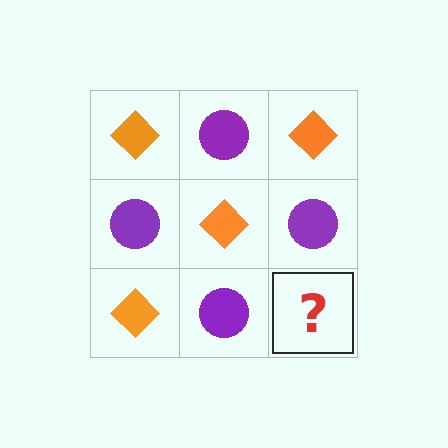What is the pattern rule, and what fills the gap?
The rule is that it alternates orange diamond and purple circle in a checkerboard pattern. The gap should be filled with an orange diamond.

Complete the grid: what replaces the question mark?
The question mark should be replaced with an orange diamond.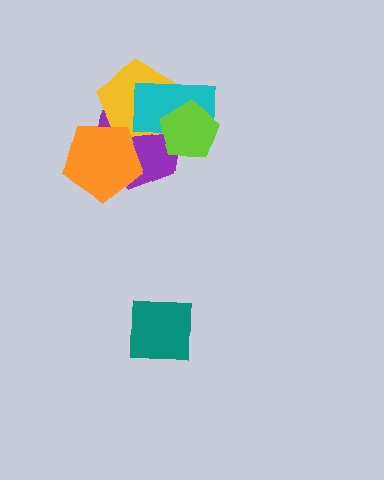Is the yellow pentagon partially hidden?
Yes, it is partially covered by another shape.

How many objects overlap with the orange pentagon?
2 objects overlap with the orange pentagon.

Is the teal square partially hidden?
No, no other shape covers it.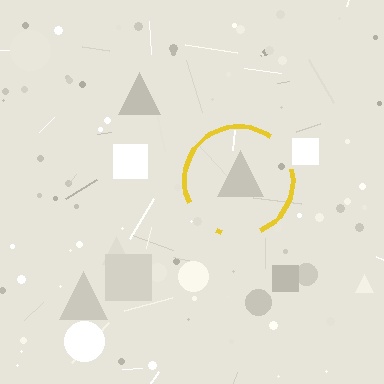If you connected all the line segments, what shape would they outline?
They would outline a circle.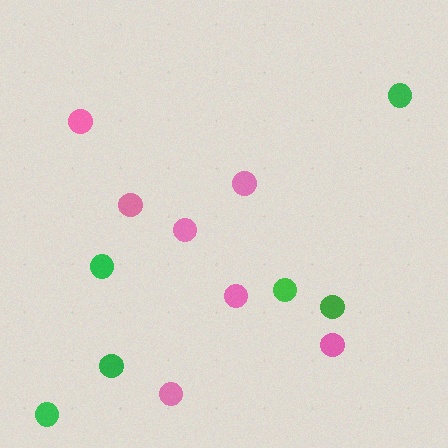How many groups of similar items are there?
There are 2 groups: one group of pink circles (7) and one group of green circles (6).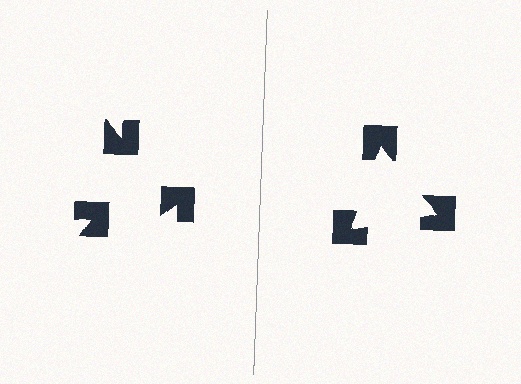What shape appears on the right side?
An illusory triangle.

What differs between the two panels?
The notched squares are positioned identically on both sides; only the wedge orientations differ. On the right they align to a triangle; on the left they are misaligned.